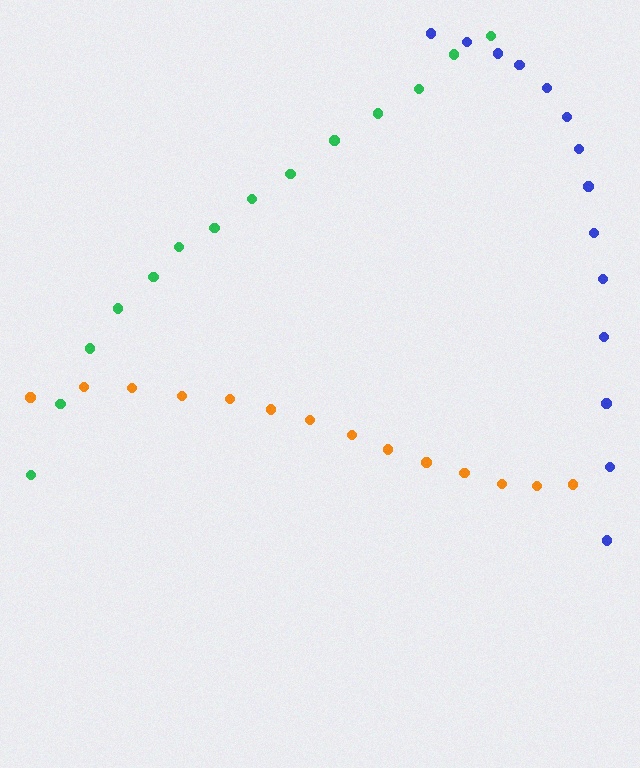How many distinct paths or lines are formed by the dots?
There are 3 distinct paths.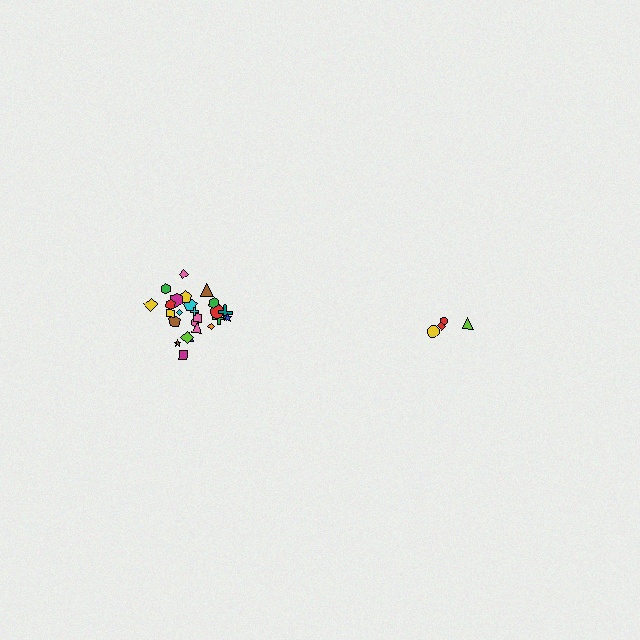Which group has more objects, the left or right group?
The left group.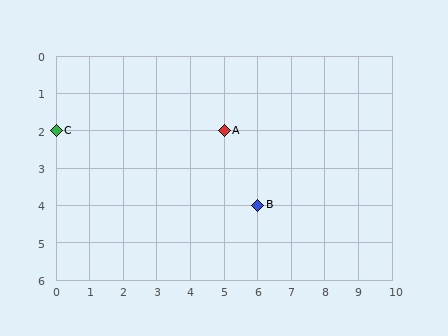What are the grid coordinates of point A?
Point A is at grid coordinates (5, 2).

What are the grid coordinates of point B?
Point B is at grid coordinates (6, 4).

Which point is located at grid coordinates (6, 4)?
Point B is at (6, 4).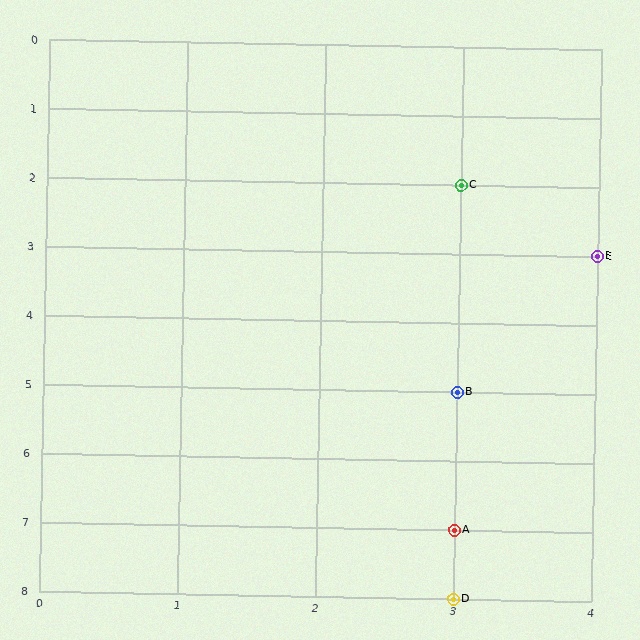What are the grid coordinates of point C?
Point C is at grid coordinates (3, 2).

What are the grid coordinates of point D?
Point D is at grid coordinates (3, 8).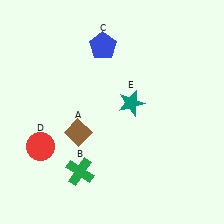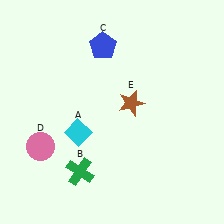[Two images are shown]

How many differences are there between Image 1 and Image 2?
There are 3 differences between the two images.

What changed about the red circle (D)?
In Image 1, D is red. In Image 2, it changed to pink.